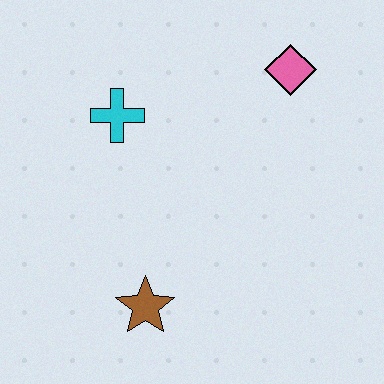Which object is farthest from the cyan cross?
The brown star is farthest from the cyan cross.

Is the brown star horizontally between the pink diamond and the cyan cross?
Yes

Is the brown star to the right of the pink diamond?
No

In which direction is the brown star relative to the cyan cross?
The brown star is below the cyan cross.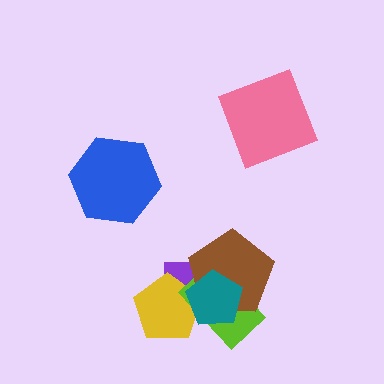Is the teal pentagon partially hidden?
No, no other shape covers it.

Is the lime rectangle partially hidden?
Yes, it is partially covered by another shape.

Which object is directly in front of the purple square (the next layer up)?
The yellow pentagon is directly in front of the purple square.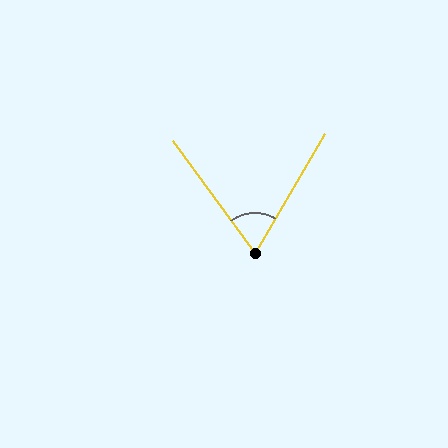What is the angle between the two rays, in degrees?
Approximately 67 degrees.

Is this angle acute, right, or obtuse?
It is acute.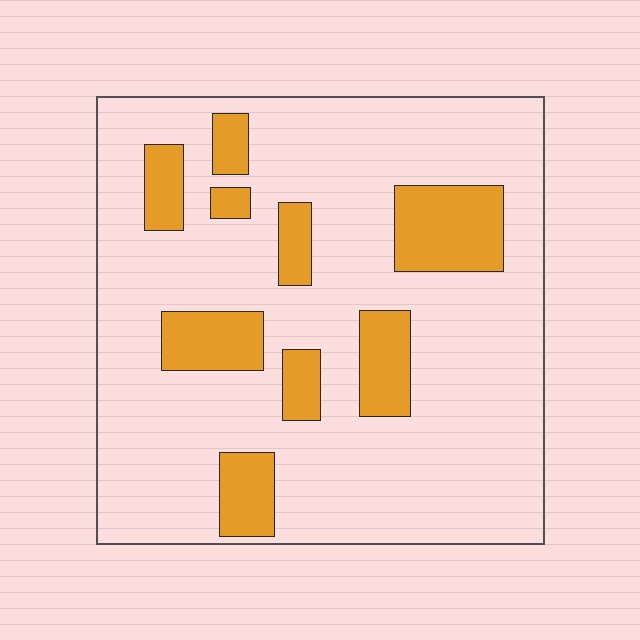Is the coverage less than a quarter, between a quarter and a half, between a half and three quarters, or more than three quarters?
Less than a quarter.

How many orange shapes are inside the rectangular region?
9.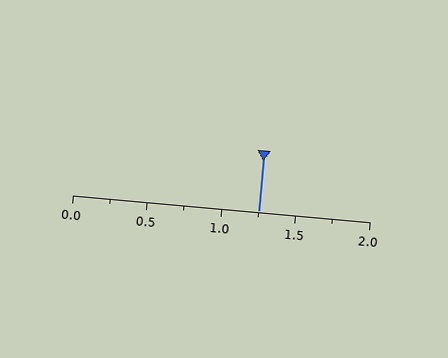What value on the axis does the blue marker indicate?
The marker indicates approximately 1.25.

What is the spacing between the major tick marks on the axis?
The major ticks are spaced 0.5 apart.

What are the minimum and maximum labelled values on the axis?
The axis runs from 0.0 to 2.0.